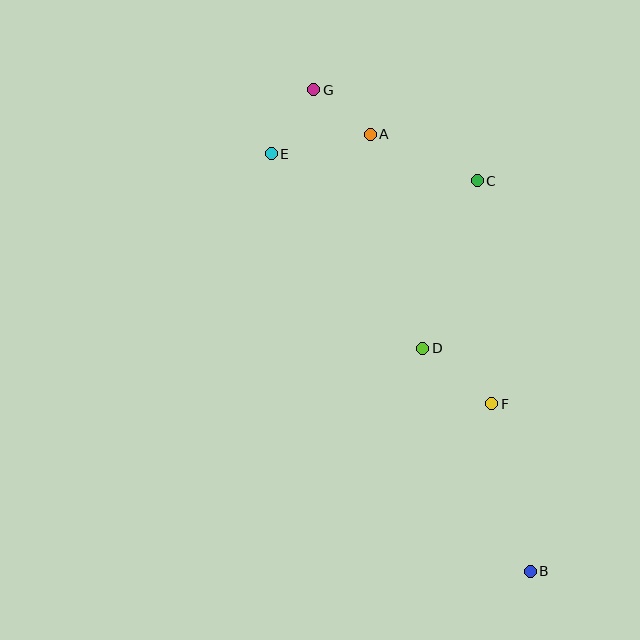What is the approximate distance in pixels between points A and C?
The distance between A and C is approximately 116 pixels.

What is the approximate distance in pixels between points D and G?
The distance between D and G is approximately 281 pixels.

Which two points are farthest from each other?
Points B and G are farthest from each other.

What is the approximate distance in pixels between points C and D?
The distance between C and D is approximately 176 pixels.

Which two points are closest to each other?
Points A and G are closest to each other.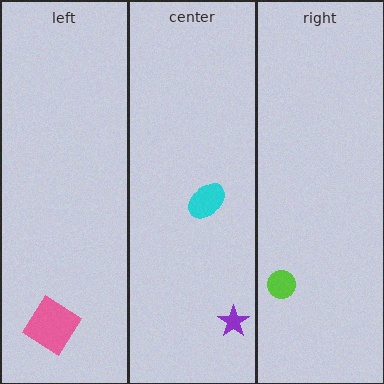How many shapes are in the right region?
1.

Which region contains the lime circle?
The right region.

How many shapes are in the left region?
1.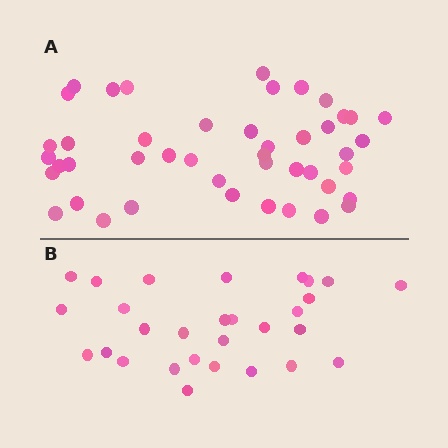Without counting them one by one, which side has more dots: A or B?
Region A (the top region) has more dots.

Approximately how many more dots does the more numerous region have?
Region A has approximately 15 more dots than region B.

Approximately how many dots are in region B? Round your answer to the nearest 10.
About 30 dots. (The exact count is 29, which rounds to 30.)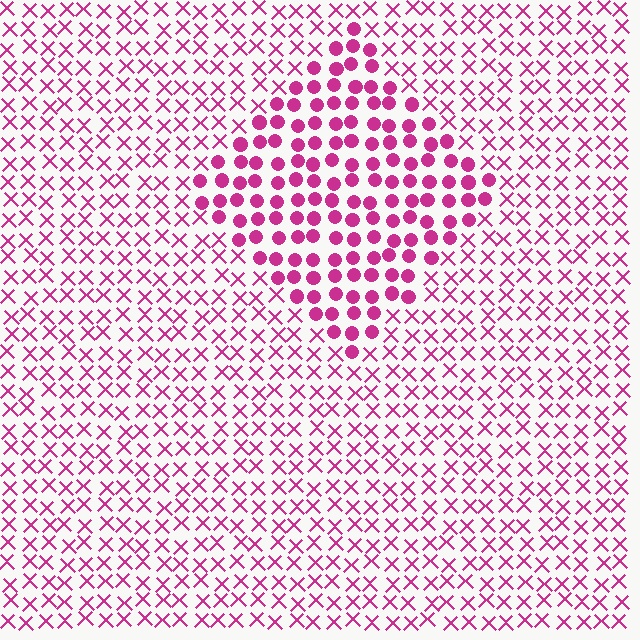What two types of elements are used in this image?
The image uses circles inside the diamond region and X marks outside it.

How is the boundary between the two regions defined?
The boundary is defined by a change in element shape: circles inside vs. X marks outside. All elements share the same color and spacing.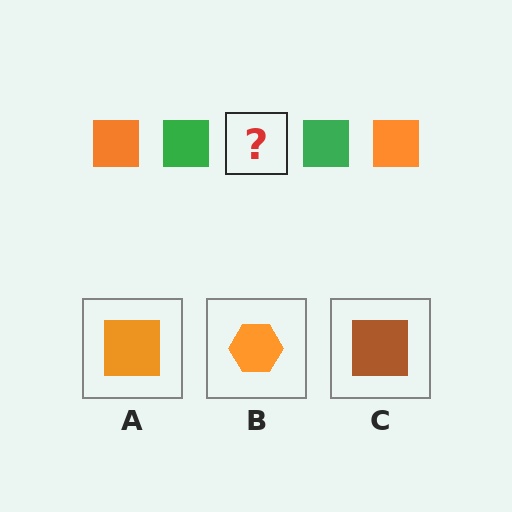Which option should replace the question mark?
Option A.